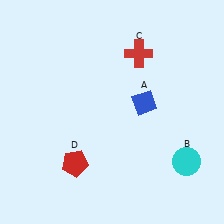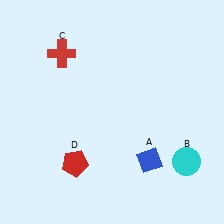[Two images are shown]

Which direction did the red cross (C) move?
The red cross (C) moved left.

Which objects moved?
The objects that moved are: the blue diamond (A), the red cross (C).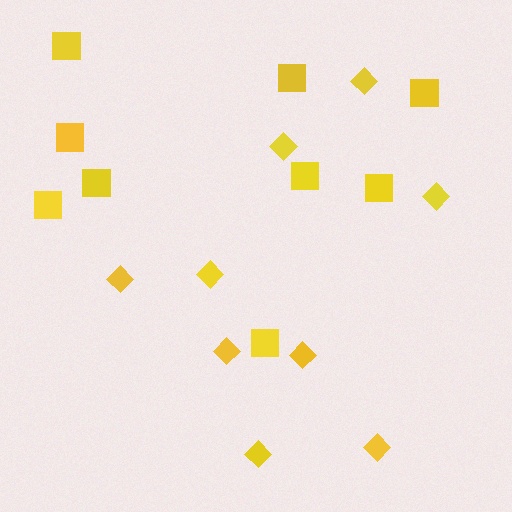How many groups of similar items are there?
There are 2 groups: one group of squares (9) and one group of diamonds (9).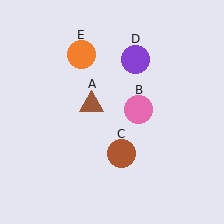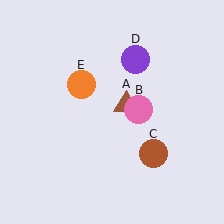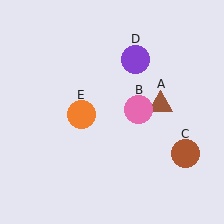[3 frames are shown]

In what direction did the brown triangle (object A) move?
The brown triangle (object A) moved right.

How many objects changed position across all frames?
3 objects changed position: brown triangle (object A), brown circle (object C), orange circle (object E).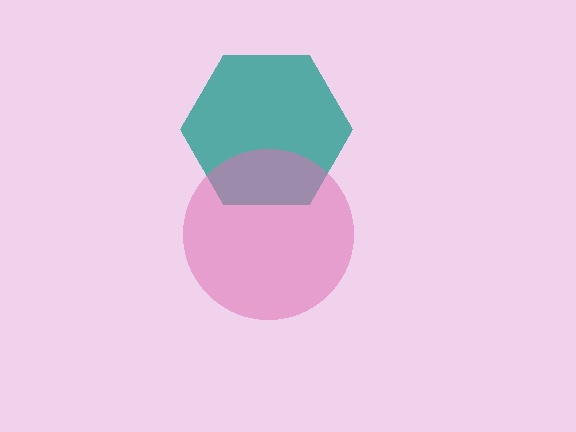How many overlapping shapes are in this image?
There are 2 overlapping shapes in the image.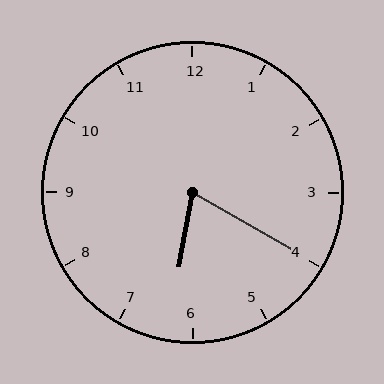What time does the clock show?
6:20.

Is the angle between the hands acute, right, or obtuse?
It is acute.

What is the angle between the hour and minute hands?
Approximately 70 degrees.